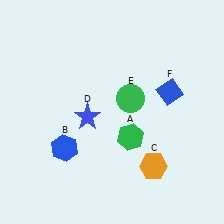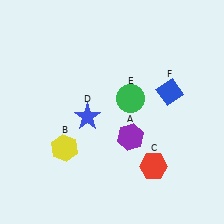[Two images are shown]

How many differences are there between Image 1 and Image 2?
There are 3 differences between the two images.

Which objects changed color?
A changed from green to purple. B changed from blue to yellow. C changed from orange to red.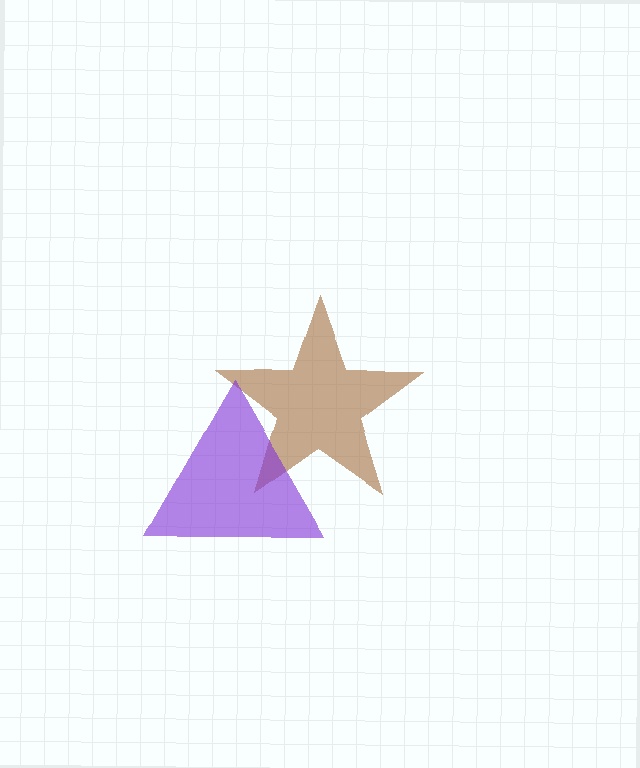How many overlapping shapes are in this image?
There are 2 overlapping shapes in the image.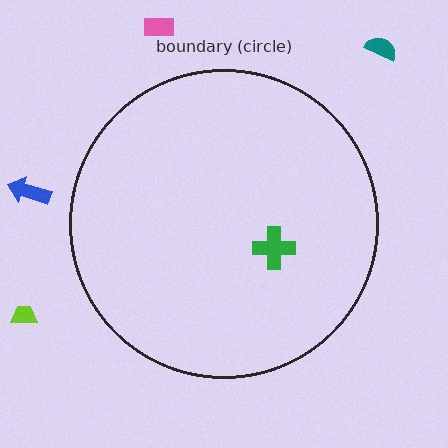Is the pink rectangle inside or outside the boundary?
Outside.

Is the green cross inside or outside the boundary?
Inside.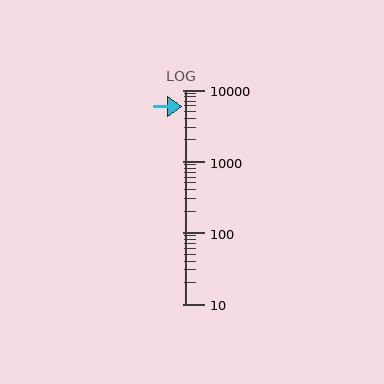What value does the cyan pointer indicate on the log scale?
The pointer indicates approximately 5900.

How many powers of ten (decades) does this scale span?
The scale spans 3 decades, from 10 to 10000.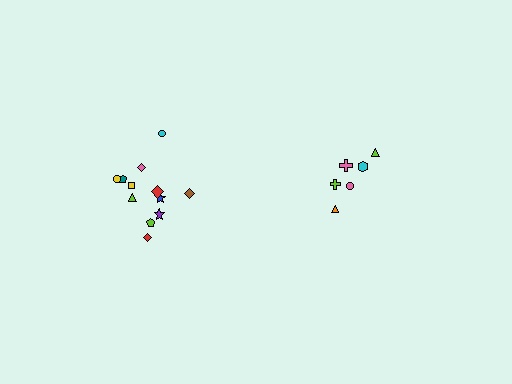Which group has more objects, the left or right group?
The left group.